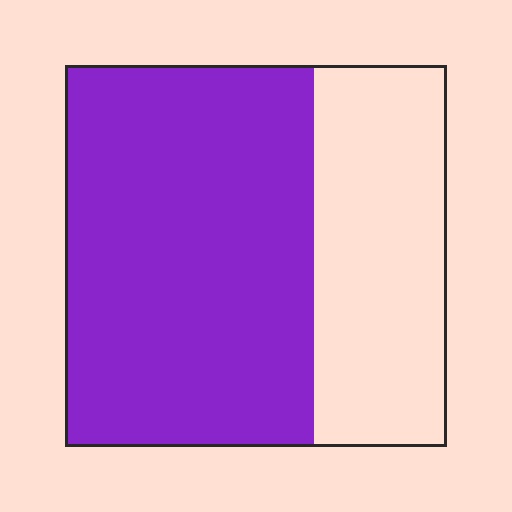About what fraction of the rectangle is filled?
About two thirds (2/3).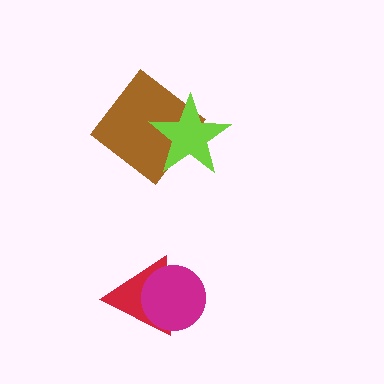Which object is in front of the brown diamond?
The lime star is in front of the brown diamond.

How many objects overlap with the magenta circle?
1 object overlaps with the magenta circle.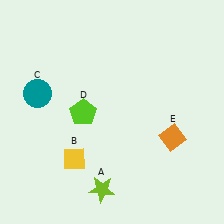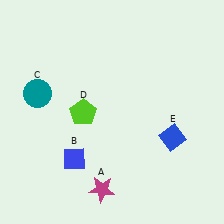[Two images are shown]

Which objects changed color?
A changed from lime to magenta. B changed from yellow to blue. E changed from orange to blue.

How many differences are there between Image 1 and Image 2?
There are 3 differences between the two images.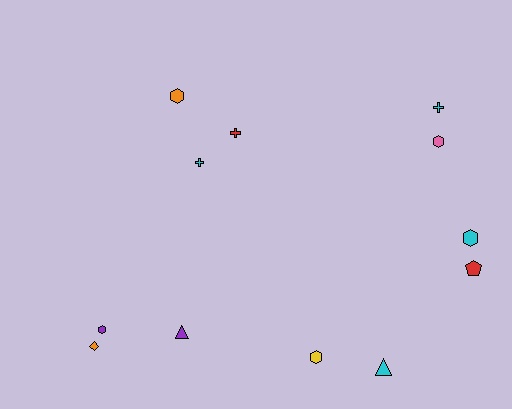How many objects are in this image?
There are 12 objects.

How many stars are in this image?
There are no stars.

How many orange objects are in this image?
There are 2 orange objects.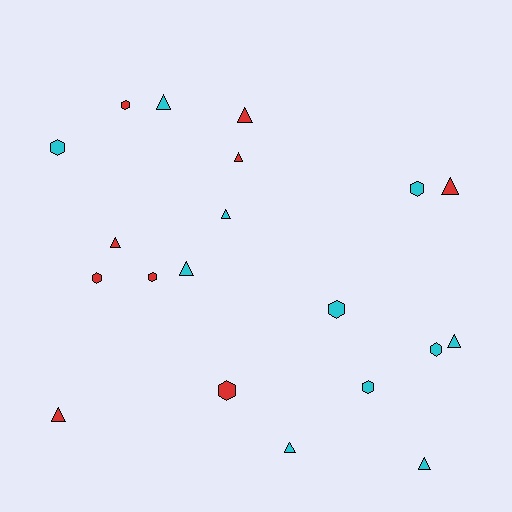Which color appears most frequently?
Cyan, with 11 objects.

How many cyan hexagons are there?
There are 5 cyan hexagons.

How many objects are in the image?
There are 20 objects.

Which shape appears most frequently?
Triangle, with 11 objects.